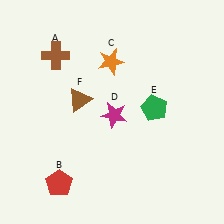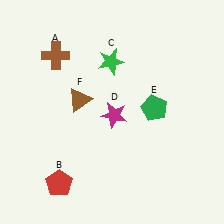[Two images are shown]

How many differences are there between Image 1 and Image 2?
There is 1 difference between the two images.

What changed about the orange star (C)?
In Image 1, C is orange. In Image 2, it changed to green.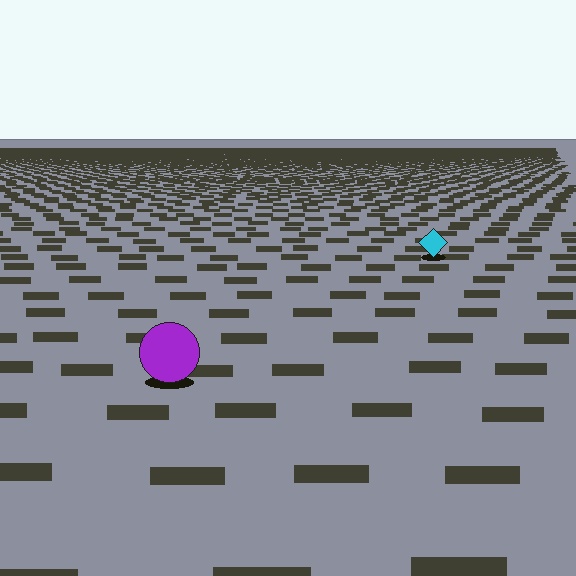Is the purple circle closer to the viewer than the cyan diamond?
Yes. The purple circle is closer — you can tell from the texture gradient: the ground texture is coarser near it.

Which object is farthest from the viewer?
The cyan diamond is farthest from the viewer. It appears smaller and the ground texture around it is denser.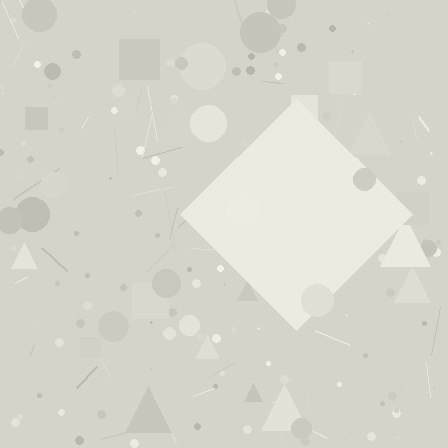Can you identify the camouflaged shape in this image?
The camouflaged shape is a diamond.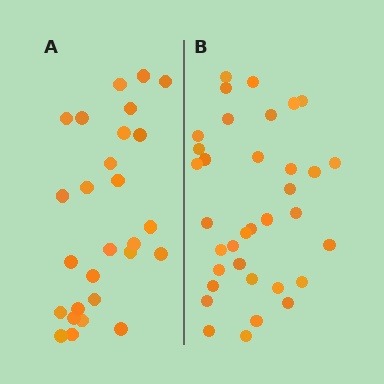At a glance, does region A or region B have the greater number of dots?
Region B (the right region) has more dots.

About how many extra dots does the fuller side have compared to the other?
Region B has roughly 8 or so more dots than region A.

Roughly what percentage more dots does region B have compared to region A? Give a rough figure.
About 30% more.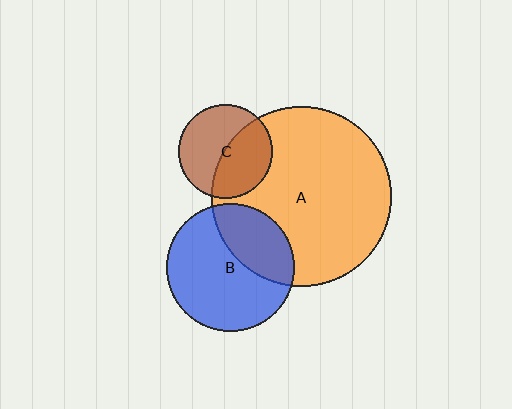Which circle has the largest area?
Circle A (orange).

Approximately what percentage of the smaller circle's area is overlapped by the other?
Approximately 35%.